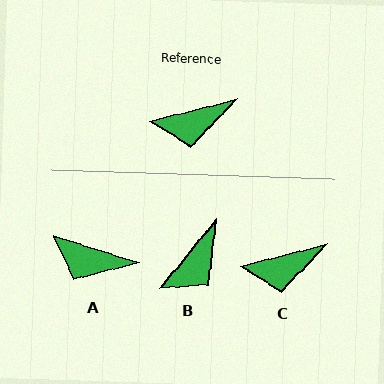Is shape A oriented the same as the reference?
No, it is off by about 32 degrees.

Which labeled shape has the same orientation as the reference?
C.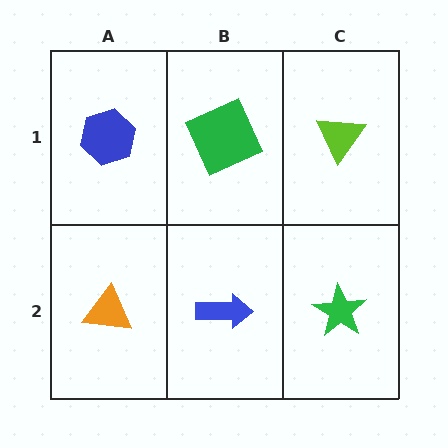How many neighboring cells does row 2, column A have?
2.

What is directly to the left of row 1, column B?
A blue hexagon.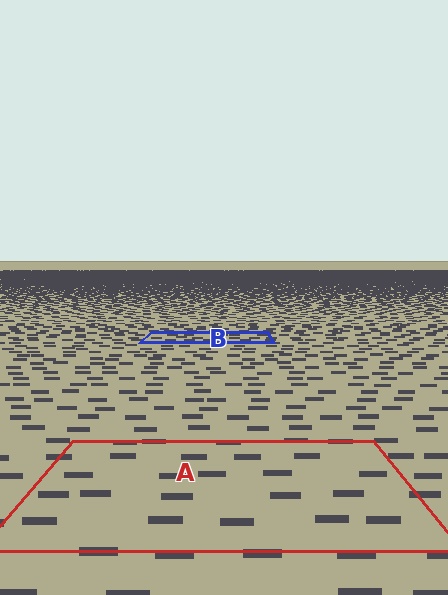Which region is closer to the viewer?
Region A is closer. The texture elements there are larger and more spread out.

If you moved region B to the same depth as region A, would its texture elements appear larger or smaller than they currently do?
They would appear larger. At a closer depth, the same texture elements are projected at a bigger on-screen size.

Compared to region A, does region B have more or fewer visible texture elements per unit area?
Region B has more texture elements per unit area — they are packed more densely because it is farther away.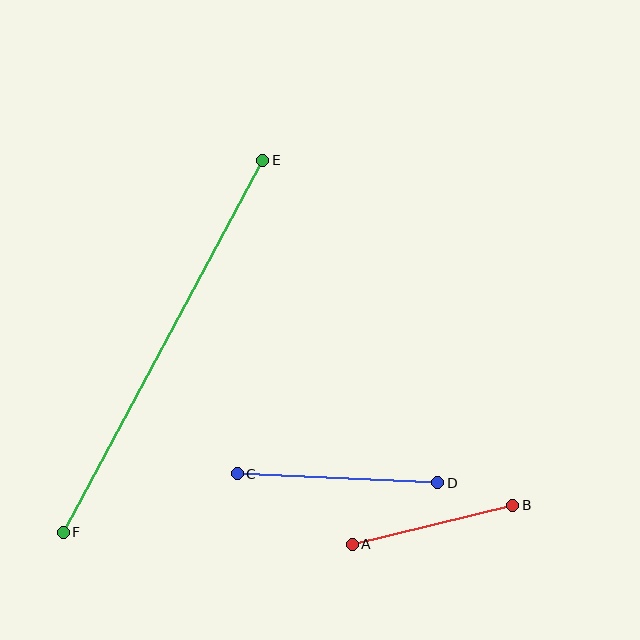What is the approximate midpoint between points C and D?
The midpoint is at approximately (338, 478) pixels.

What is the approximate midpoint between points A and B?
The midpoint is at approximately (432, 525) pixels.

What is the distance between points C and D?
The distance is approximately 201 pixels.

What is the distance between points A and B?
The distance is approximately 165 pixels.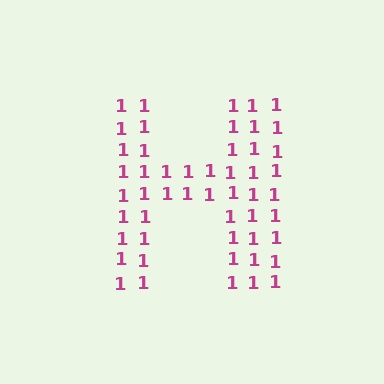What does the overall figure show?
The overall figure shows the letter H.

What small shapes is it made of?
It is made of small digit 1's.